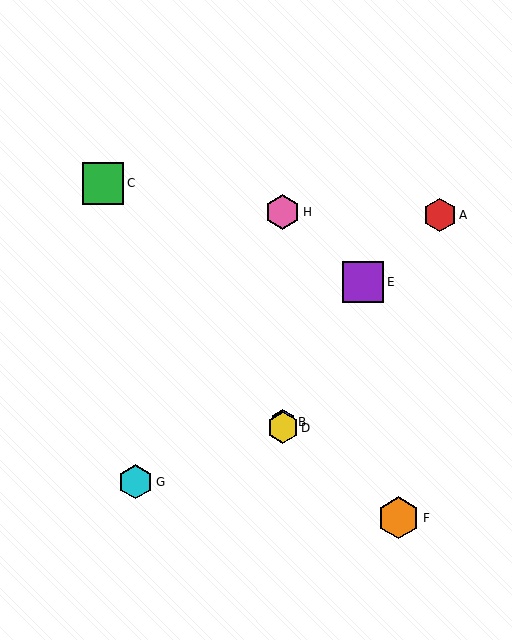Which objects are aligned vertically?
Objects B, D, H are aligned vertically.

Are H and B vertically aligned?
Yes, both are at x≈283.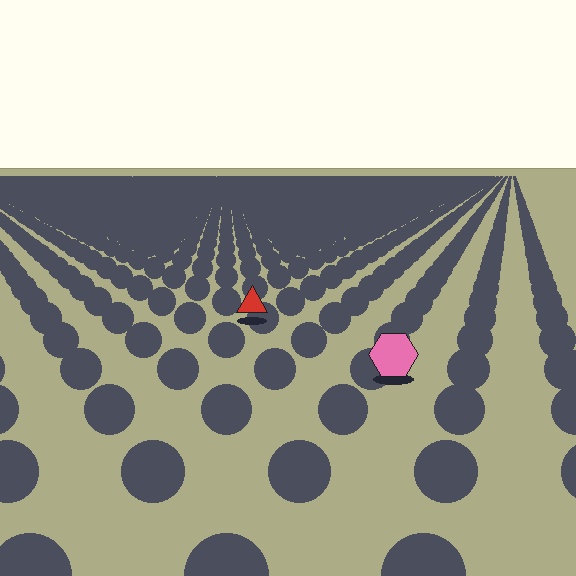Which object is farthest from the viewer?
The red triangle is farthest from the viewer. It appears smaller and the ground texture around it is denser.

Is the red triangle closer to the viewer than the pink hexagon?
No. The pink hexagon is closer — you can tell from the texture gradient: the ground texture is coarser near it.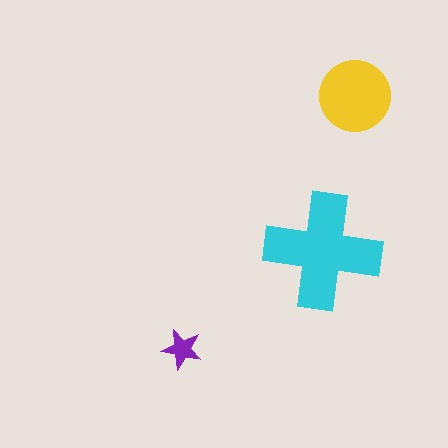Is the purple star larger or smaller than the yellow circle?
Smaller.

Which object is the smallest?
The purple star.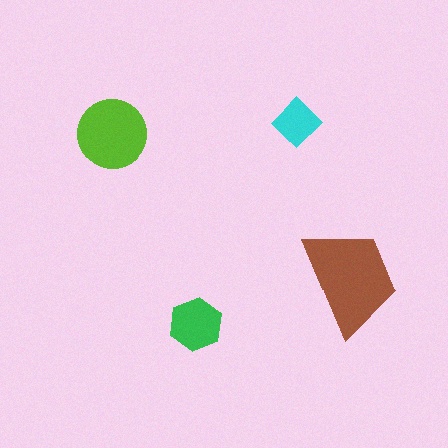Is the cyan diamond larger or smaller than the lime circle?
Smaller.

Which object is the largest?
The brown trapezoid.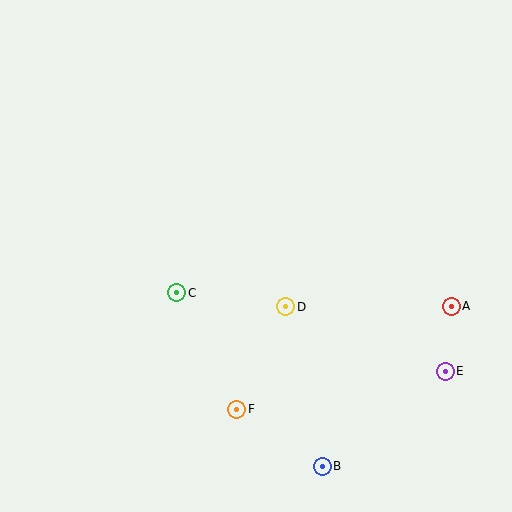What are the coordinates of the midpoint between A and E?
The midpoint between A and E is at (448, 339).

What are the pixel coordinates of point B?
Point B is at (322, 467).